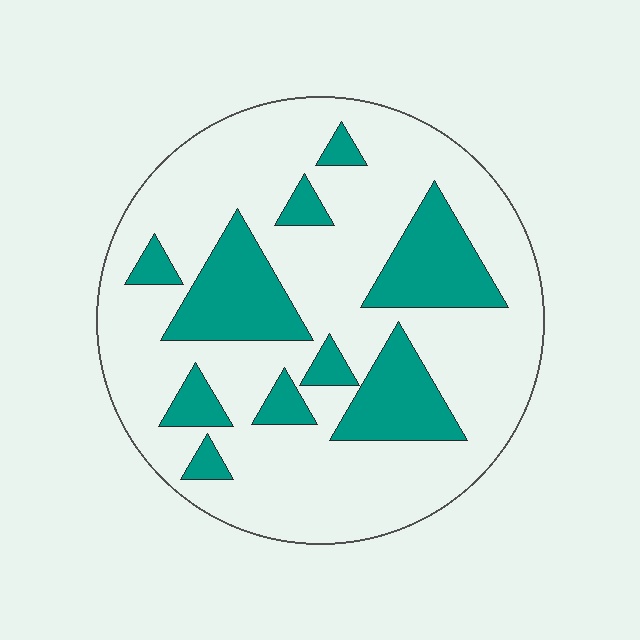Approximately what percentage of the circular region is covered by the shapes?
Approximately 25%.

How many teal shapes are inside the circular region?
10.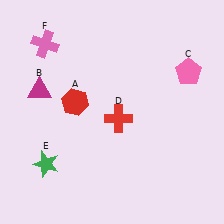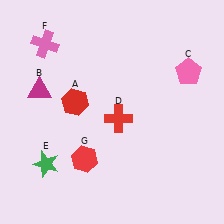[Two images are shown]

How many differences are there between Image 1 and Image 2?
There is 1 difference between the two images.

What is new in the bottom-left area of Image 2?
A red hexagon (G) was added in the bottom-left area of Image 2.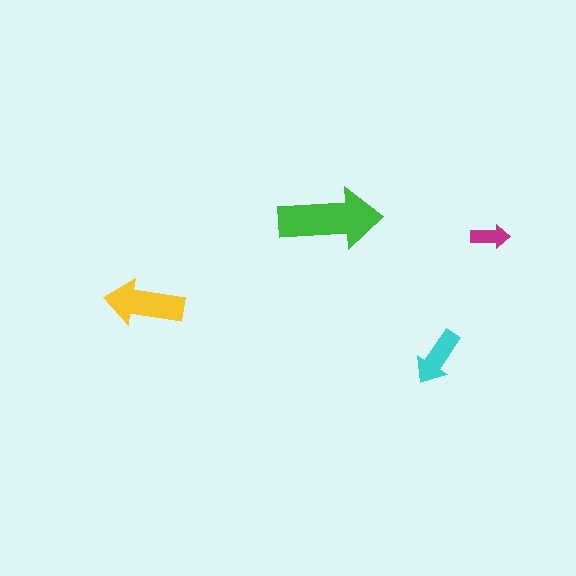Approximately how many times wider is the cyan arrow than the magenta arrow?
About 1.5 times wider.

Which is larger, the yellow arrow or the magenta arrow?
The yellow one.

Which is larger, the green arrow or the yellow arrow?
The green one.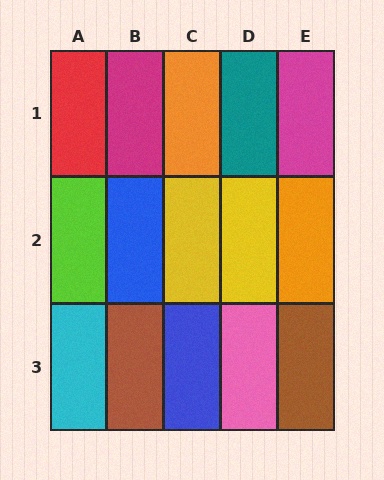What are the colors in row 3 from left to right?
Cyan, brown, blue, pink, brown.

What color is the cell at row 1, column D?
Teal.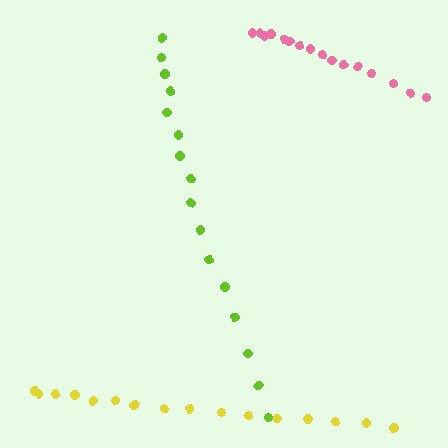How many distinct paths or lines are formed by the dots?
There are 3 distinct paths.